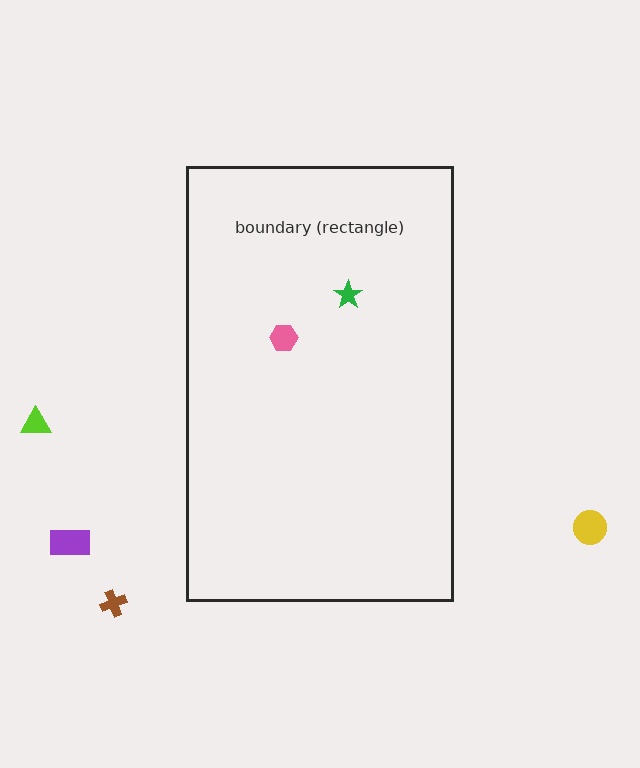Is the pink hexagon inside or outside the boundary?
Inside.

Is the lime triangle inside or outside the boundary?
Outside.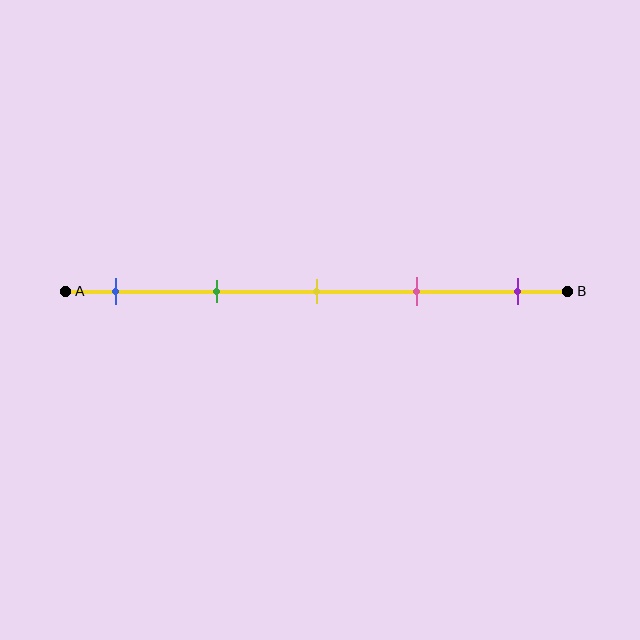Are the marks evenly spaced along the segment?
Yes, the marks are approximately evenly spaced.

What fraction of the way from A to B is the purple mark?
The purple mark is approximately 90% (0.9) of the way from A to B.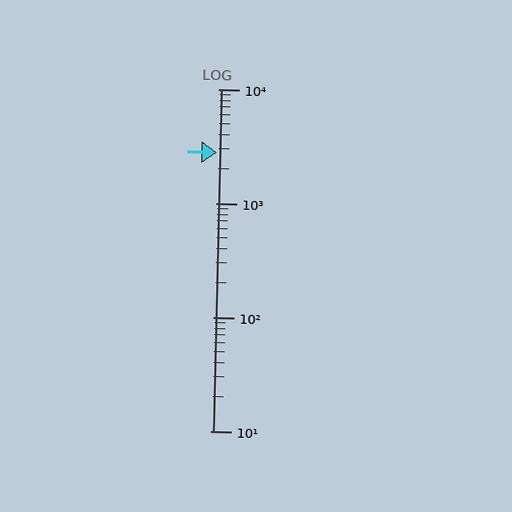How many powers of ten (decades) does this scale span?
The scale spans 3 decades, from 10 to 10000.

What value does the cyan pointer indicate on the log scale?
The pointer indicates approximately 2800.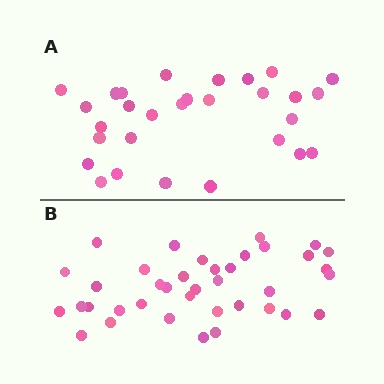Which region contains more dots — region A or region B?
Region B (the bottom region) has more dots.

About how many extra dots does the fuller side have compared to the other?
Region B has roughly 8 or so more dots than region A.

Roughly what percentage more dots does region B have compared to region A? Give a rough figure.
About 30% more.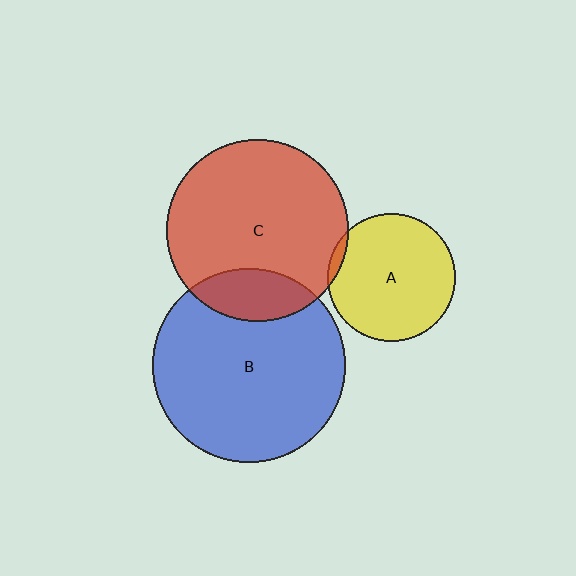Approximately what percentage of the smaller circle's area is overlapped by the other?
Approximately 20%.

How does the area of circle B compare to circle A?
Approximately 2.3 times.